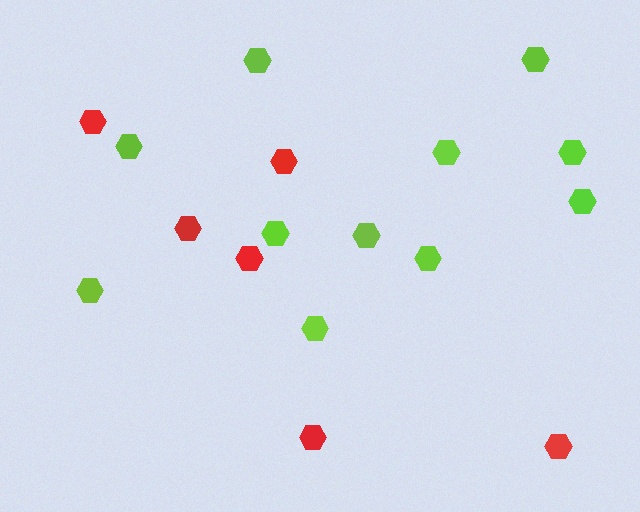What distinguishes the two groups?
There are 2 groups: one group of red hexagons (6) and one group of lime hexagons (11).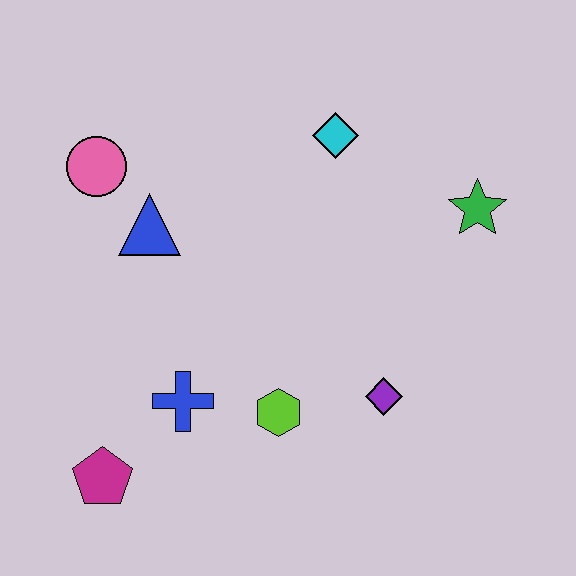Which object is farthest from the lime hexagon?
The pink circle is farthest from the lime hexagon.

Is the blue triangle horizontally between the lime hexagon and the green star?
No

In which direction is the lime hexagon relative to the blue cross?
The lime hexagon is to the right of the blue cross.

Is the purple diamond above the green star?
No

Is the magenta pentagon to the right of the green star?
No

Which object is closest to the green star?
The cyan diamond is closest to the green star.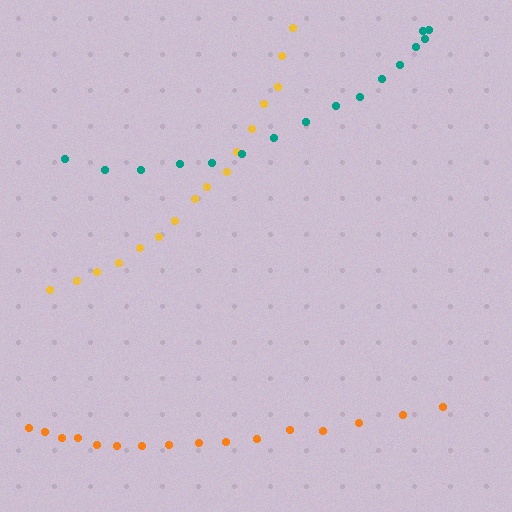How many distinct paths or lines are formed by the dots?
There are 3 distinct paths.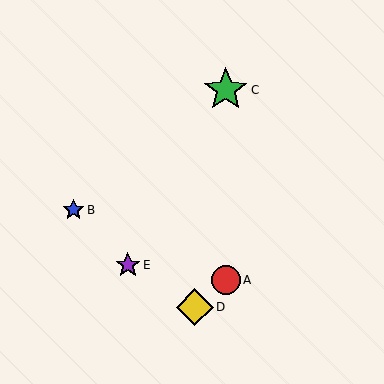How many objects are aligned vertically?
2 objects (A, C) are aligned vertically.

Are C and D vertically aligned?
No, C is at x≈226 and D is at x≈195.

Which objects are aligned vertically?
Objects A, C are aligned vertically.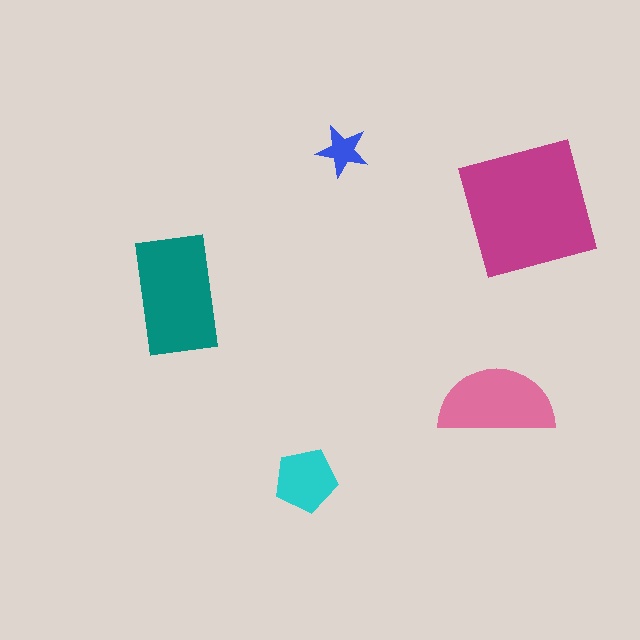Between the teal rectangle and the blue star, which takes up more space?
The teal rectangle.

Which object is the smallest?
The blue star.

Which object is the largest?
The magenta square.